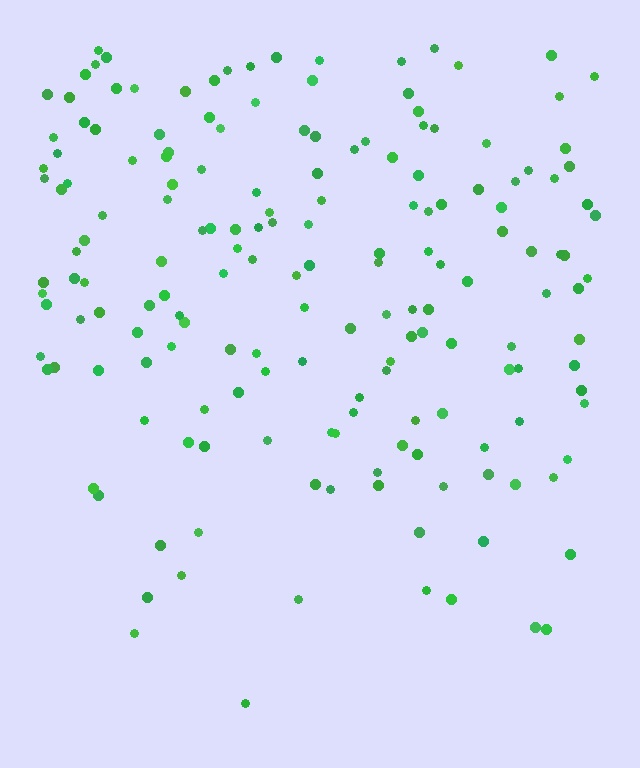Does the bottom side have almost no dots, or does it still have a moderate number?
Still a moderate number, just noticeably fewer than the top.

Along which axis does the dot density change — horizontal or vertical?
Vertical.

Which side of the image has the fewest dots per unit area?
The bottom.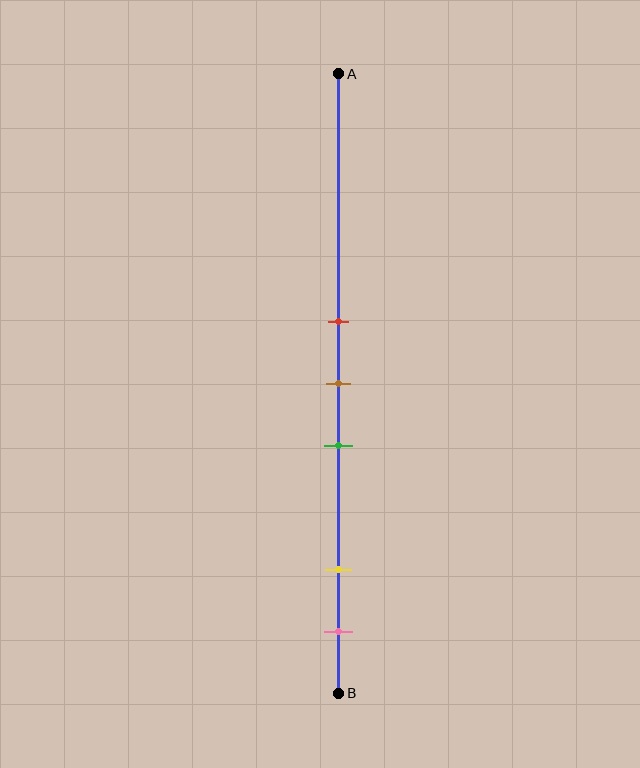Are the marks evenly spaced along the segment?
No, the marks are not evenly spaced.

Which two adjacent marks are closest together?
The red and brown marks are the closest adjacent pair.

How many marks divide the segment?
There are 5 marks dividing the segment.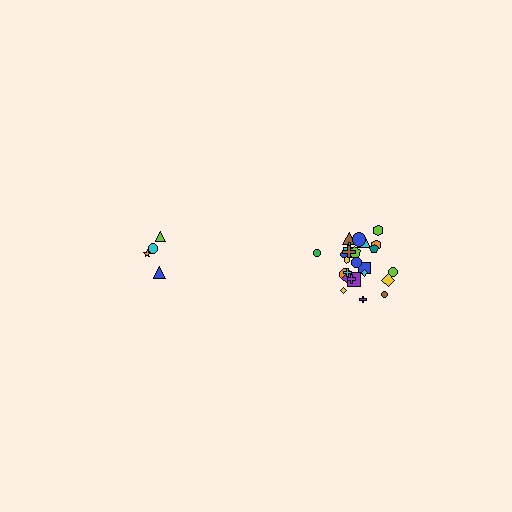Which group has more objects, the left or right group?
The right group.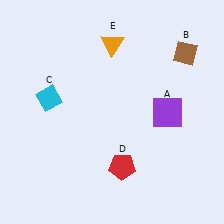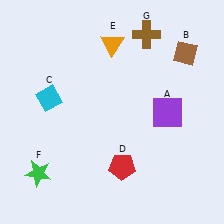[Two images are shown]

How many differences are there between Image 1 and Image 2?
There are 2 differences between the two images.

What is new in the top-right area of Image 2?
A brown cross (G) was added in the top-right area of Image 2.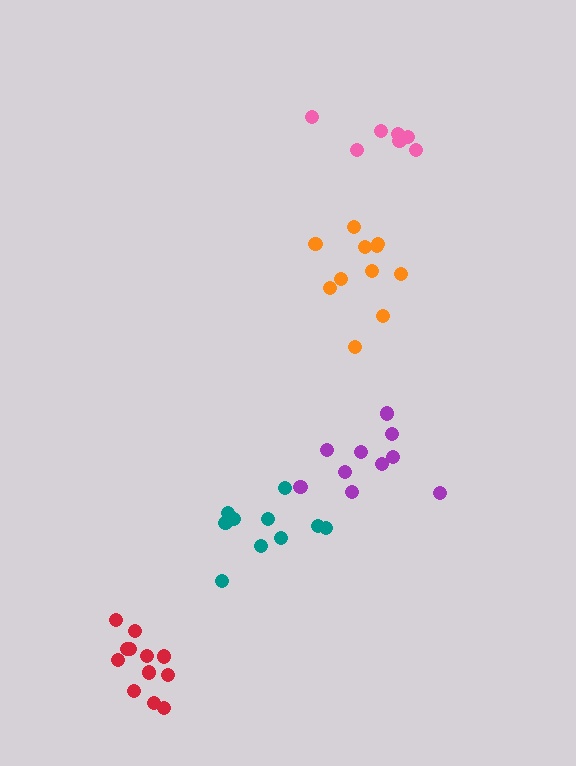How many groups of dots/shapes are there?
There are 5 groups.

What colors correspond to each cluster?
The clusters are colored: orange, red, pink, teal, purple.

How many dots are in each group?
Group 1: 11 dots, Group 2: 12 dots, Group 3: 7 dots, Group 4: 11 dots, Group 5: 10 dots (51 total).